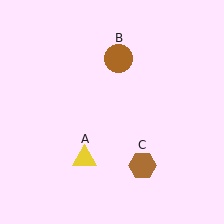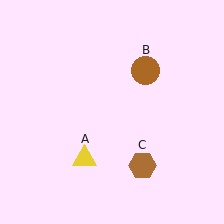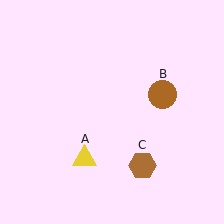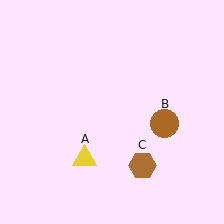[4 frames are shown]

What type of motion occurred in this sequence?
The brown circle (object B) rotated clockwise around the center of the scene.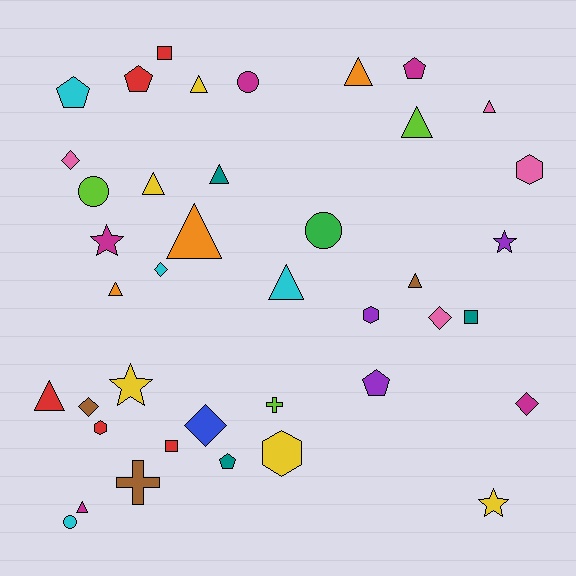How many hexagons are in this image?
There are 4 hexagons.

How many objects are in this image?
There are 40 objects.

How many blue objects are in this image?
There is 1 blue object.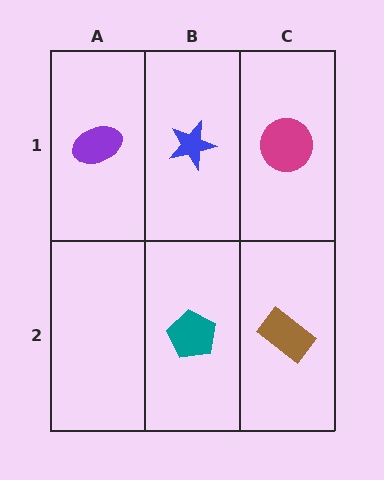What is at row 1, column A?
A purple ellipse.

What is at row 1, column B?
A blue star.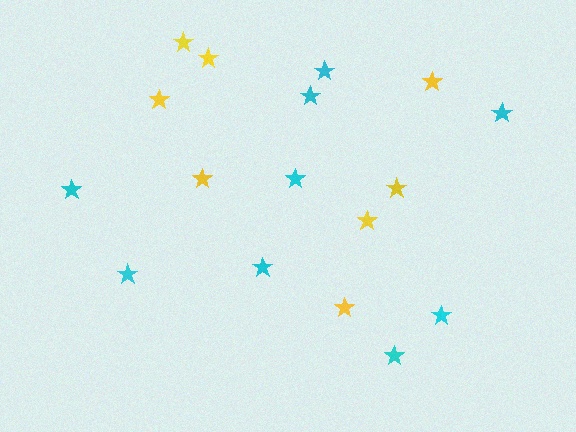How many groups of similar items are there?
There are 2 groups: one group of yellow stars (8) and one group of cyan stars (9).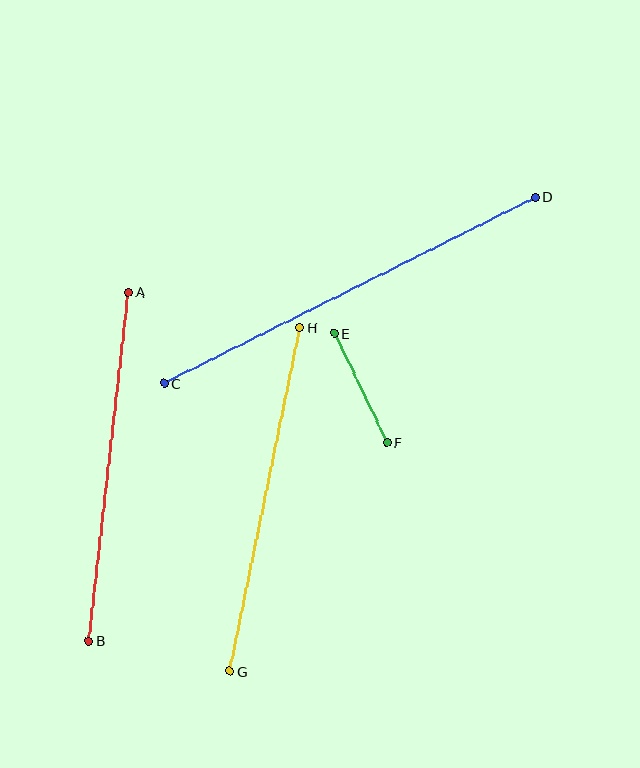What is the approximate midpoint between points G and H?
The midpoint is at approximately (265, 499) pixels.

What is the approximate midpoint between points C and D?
The midpoint is at approximately (349, 290) pixels.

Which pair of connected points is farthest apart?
Points C and D are farthest apart.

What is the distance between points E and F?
The distance is approximately 121 pixels.